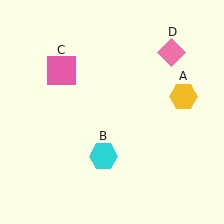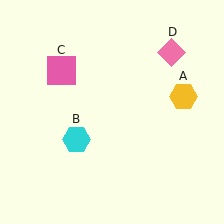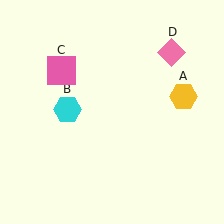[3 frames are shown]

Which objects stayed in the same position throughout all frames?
Yellow hexagon (object A) and pink square (object C) and pink diamond (object D) remained stationary.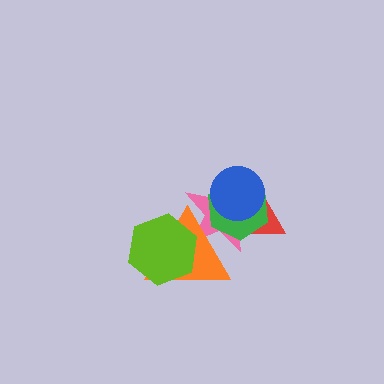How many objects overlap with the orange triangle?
3 objects overlap with the orange triangle.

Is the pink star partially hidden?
Yes, it is partially covered by another shape.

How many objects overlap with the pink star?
5 objects overlap with the pink star.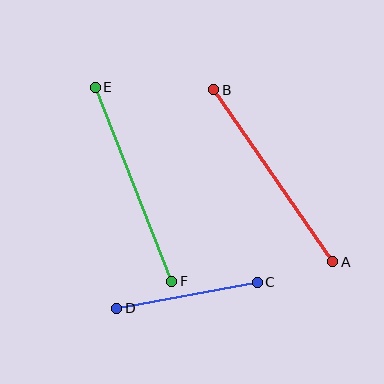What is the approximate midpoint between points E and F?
The midpoint is at approximately (133, 184) pixels.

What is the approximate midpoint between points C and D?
The midpoint is at approximately (187, 295) pixels.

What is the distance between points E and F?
The distance is approximately 208 pixels.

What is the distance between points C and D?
The distance is approximately 143 pixels.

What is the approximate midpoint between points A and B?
The midpoint is at approximately (273, 176) pixels.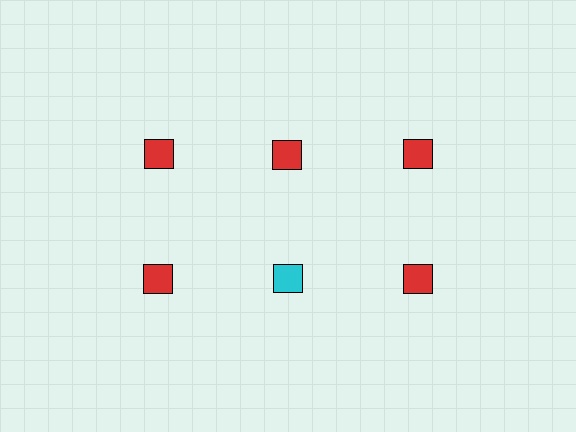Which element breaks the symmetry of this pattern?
The cyan square in the second row, second from left column breaks the symmetry. All other shapes are red squares.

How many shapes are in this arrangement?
There are 6 shapes arranged in a grid pattern.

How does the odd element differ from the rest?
It has a different color: cyan instead of red.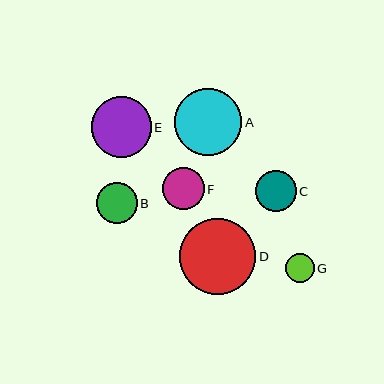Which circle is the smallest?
Circle G is the smallest with a size of approximately 29 pixels.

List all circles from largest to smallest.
From largest to smallest: D, A, E, F, C, B, G.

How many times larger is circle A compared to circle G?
Circle A is approximately 2.3 times the size of circle G.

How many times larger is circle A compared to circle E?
Circle A is approximately 1.1 times the size of circle E.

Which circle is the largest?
Circle D is the largest with a size of approximately 76 pixels.